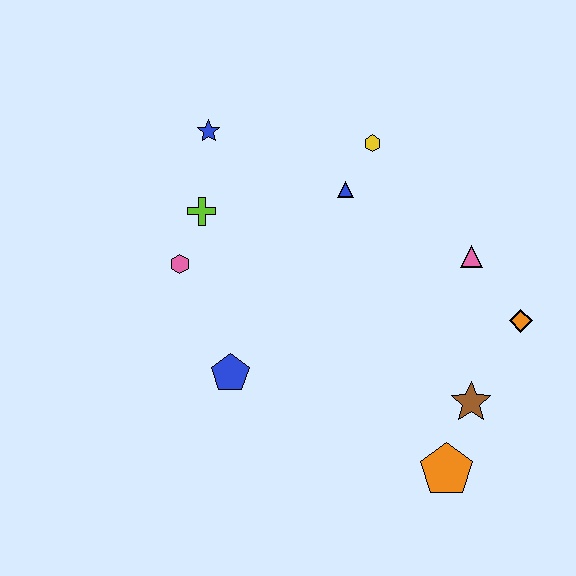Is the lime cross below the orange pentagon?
No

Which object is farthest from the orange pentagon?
The blue star is farthest from the orange pentagon.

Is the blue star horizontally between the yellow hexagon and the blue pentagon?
No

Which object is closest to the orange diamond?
The pink triangle is closest to the orange diamond.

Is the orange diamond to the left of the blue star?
No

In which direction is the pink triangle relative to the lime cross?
The pink triangle is to the right of the lime cross.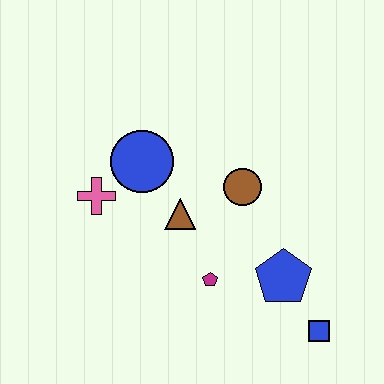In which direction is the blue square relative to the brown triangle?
The blue square is to the right of the brown triangle.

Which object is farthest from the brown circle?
The blue square is farthest from the brown circle.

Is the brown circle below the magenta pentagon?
No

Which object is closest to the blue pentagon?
The blue square is closest to the blue pentagon.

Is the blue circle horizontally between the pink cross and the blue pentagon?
Yes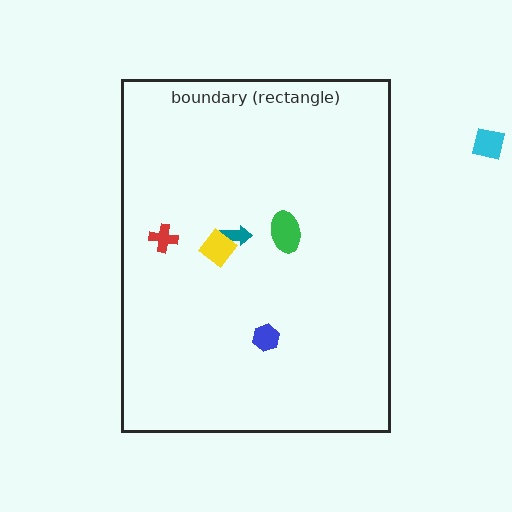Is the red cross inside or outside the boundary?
Inside.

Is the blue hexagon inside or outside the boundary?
Inside.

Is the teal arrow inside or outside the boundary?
Inside.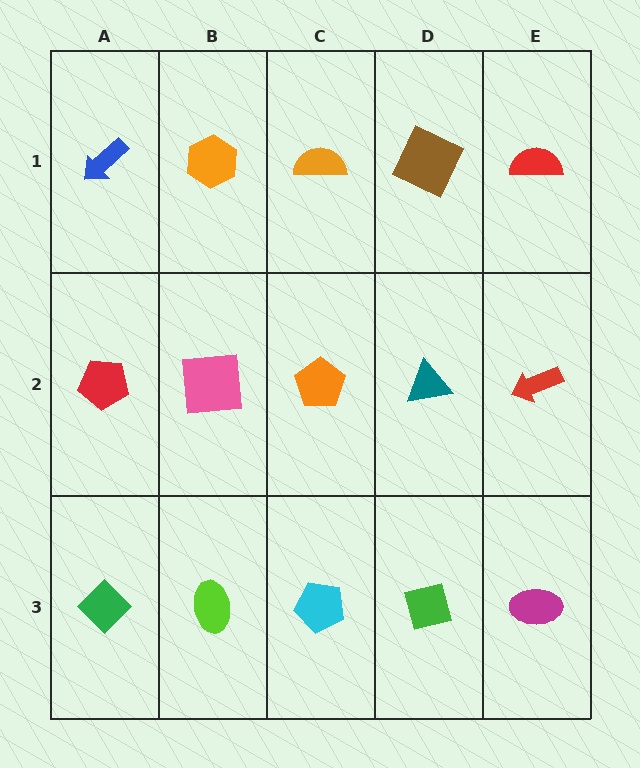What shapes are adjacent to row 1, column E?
A red arrow (row 2, column E), a brown square (row 1, column D).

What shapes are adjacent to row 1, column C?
An orange pentagon (row 2, column C), an orange hexagon (row 1, column B), a brown square (row 1, column D).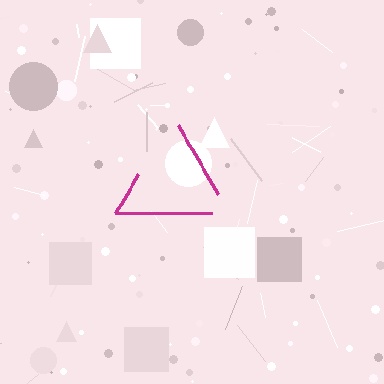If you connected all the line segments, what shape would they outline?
They would outline a triangle.